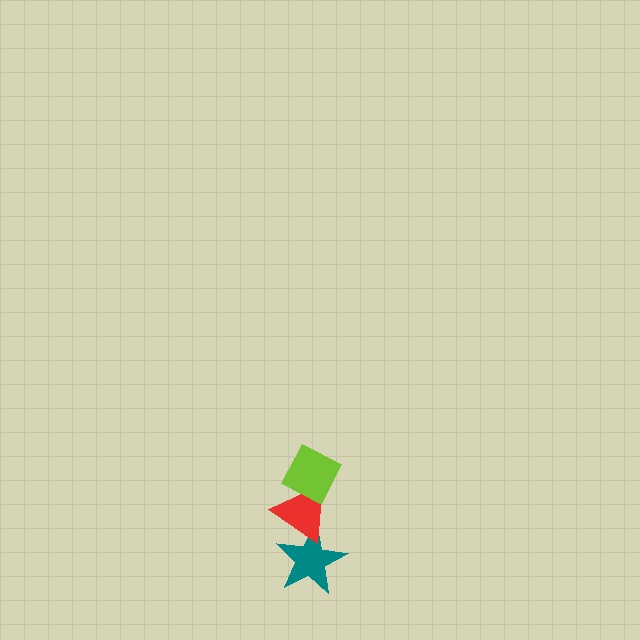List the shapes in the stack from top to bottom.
From top to bottom: the lime diamond, the red triangle, the teal star.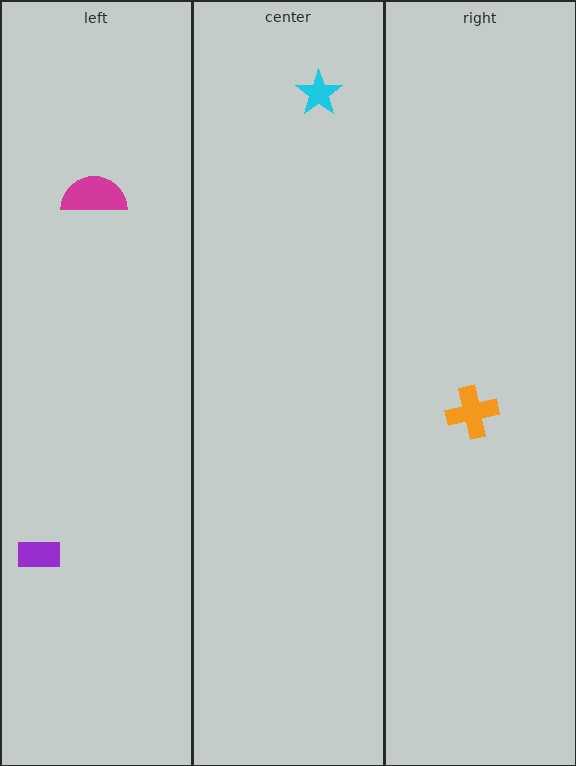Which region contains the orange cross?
The right region.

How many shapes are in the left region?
2.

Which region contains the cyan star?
The center region.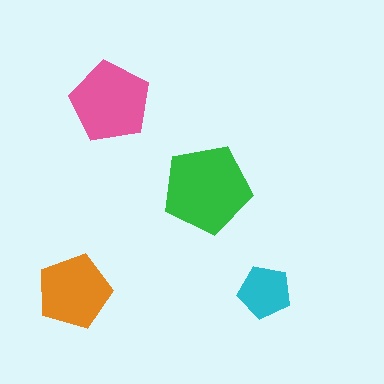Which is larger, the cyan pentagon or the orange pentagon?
The orange one.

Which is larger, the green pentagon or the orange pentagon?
The green one.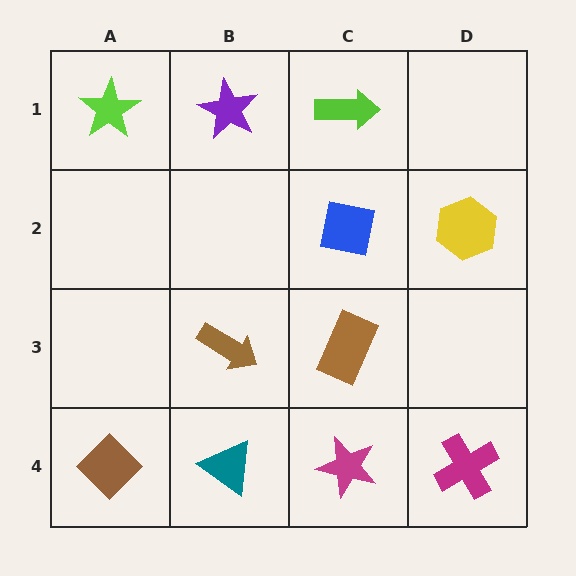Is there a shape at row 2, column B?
No, that cell is empty.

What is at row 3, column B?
A brown arrow.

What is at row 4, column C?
A magenta star.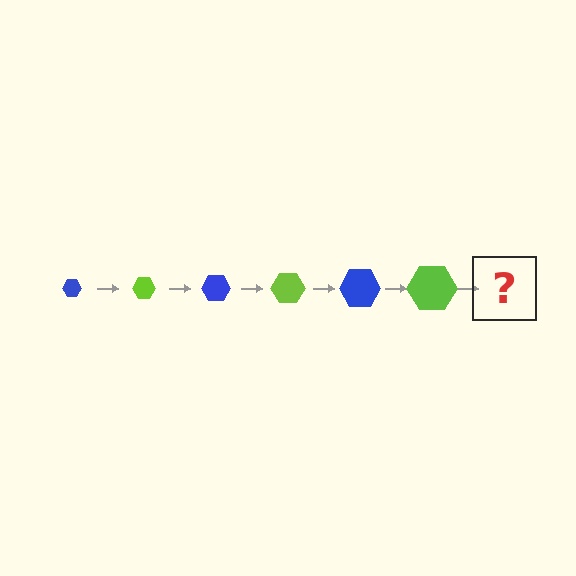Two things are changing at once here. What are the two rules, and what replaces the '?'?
The two rules are that the hexagon grows larger each step and the color cycles through blue and lime. The '?' should be a blue hexagon, larger than the previous one.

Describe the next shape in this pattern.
It should be a blue hexagon, larger than the previous one.